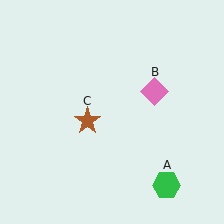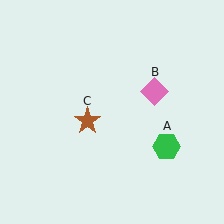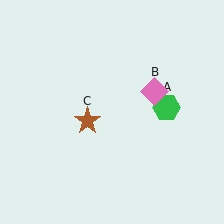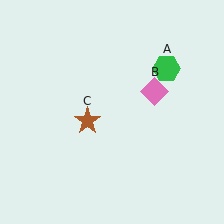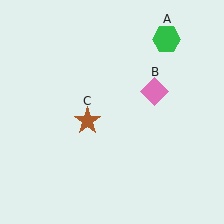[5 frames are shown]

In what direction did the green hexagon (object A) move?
The green hexagon (object A) moved up.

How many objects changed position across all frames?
1 object changed position: green hexagon (object A).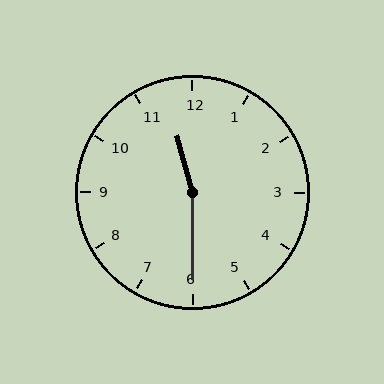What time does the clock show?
11:30.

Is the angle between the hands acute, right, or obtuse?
It is obtuse.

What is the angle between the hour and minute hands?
Approximately 165 degrees.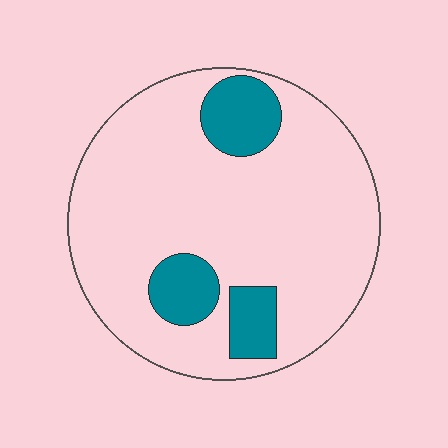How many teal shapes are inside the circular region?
3.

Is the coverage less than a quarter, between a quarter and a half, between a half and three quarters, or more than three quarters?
Less than a quarter.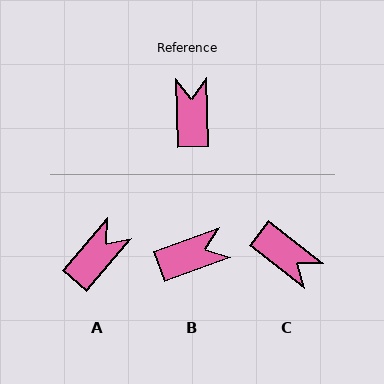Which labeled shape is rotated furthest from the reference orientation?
C, about 130 degrees away.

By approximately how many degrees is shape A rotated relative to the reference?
Approximately 42 degrees clockwise.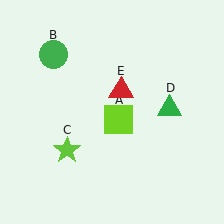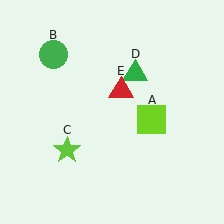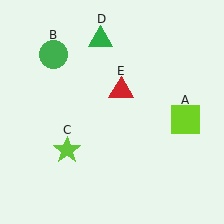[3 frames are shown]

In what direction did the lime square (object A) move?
The lime square (object A) moved right.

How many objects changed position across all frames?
2 objects changed position: lime square (object A), green triangle (object D).